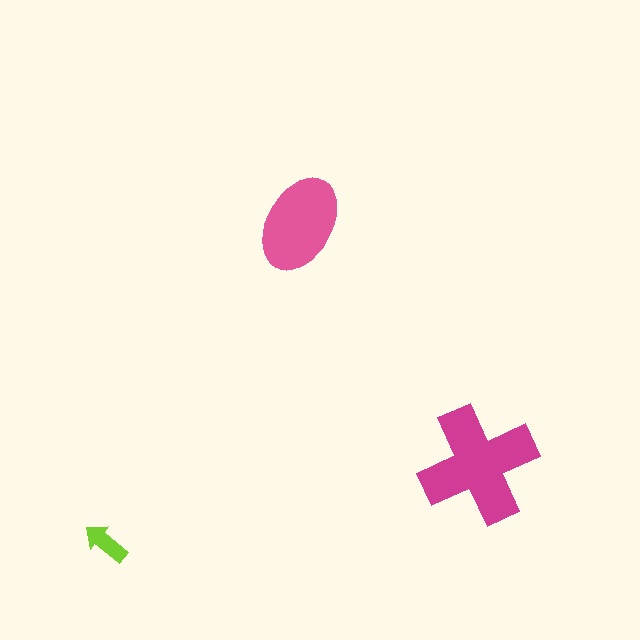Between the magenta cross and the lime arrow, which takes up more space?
The magenta cross.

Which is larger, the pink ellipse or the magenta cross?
The magenta cross.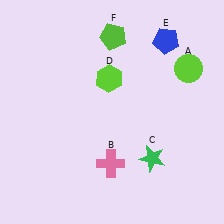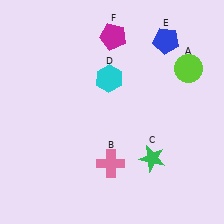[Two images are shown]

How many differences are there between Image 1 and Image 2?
There are 2 differences between the two images.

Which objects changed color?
D changed from lime to cyan. F changed from lime to magenta.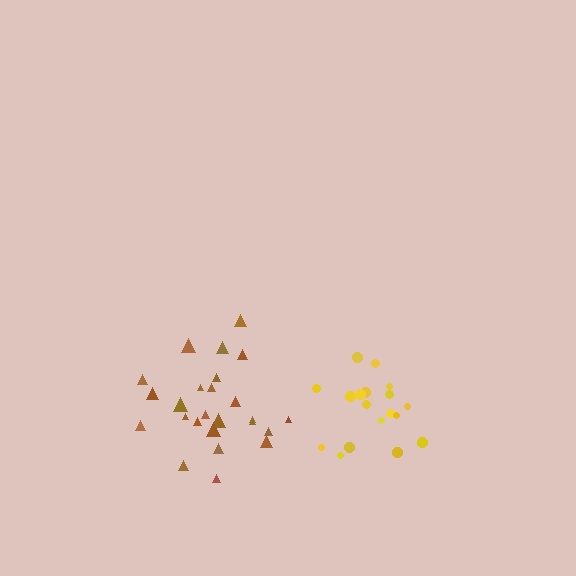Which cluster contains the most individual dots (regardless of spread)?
Brown (25).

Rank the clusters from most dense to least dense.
yellow, brown.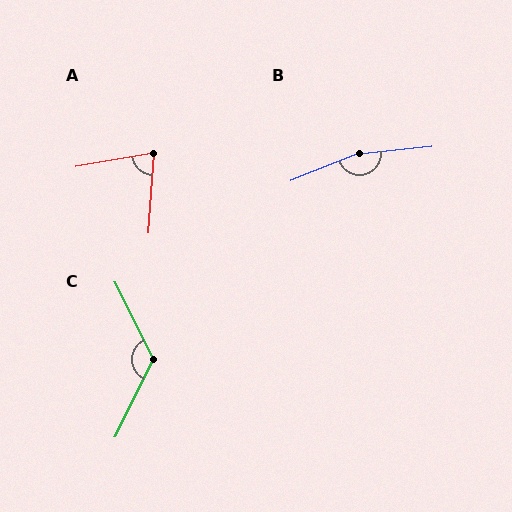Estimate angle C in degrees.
Approximately 127 degrees.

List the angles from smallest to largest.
A (76°), C (127°), B (164°).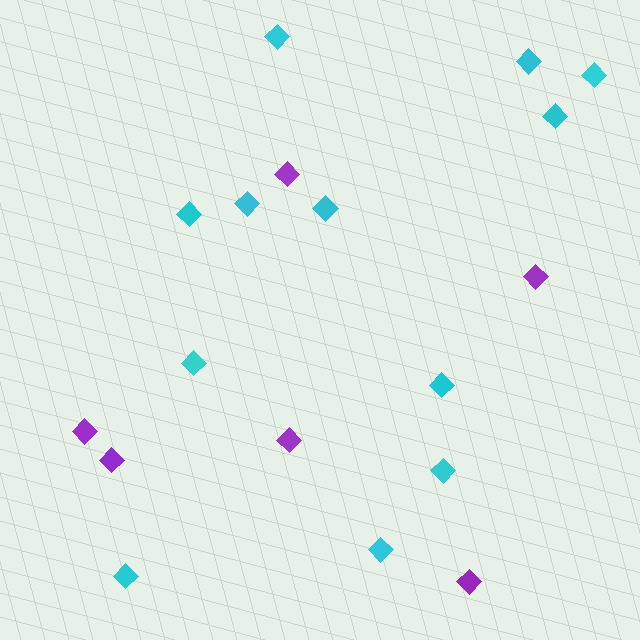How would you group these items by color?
There are 2 groups: one group of purple diamonds (6) and one group of cyan diamonds (12).